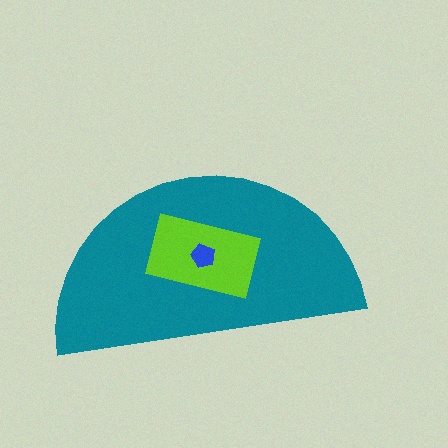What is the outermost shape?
The teal semicircle.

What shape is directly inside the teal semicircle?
The lime rectangle.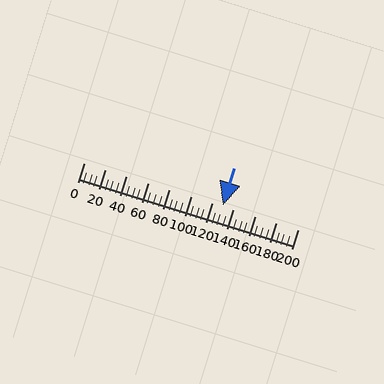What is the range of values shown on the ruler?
The ruler shows values from 0 to 200.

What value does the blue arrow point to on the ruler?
The blue arrow points to approximately 130.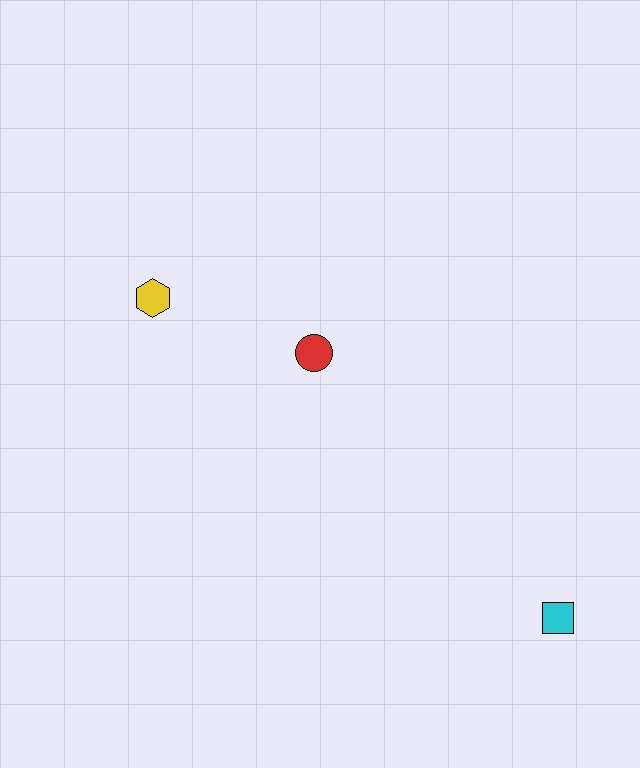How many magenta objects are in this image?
There are no magenta objects.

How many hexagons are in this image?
There is 1 hexagon.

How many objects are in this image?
There are 3 objects.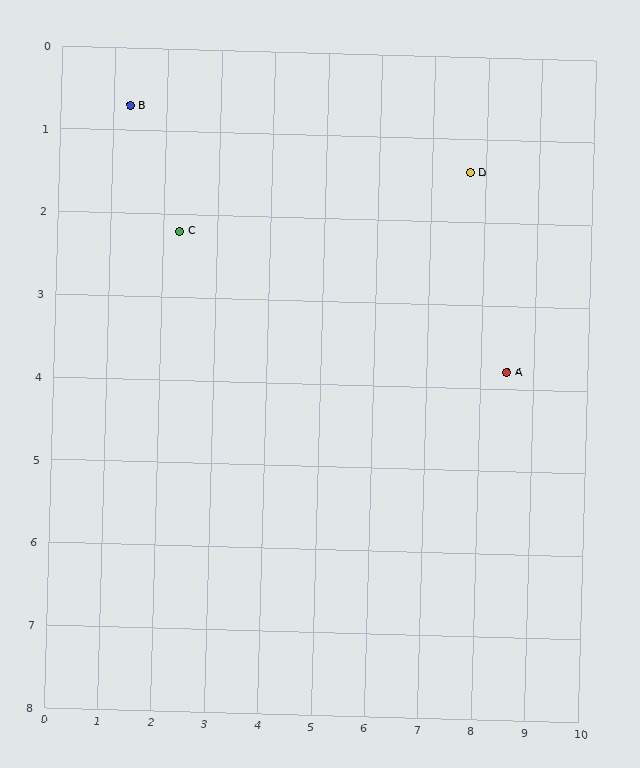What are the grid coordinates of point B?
Point B is at approximately (1.3, 0.7).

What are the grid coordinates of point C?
Point C is at approximately (2.3, 2.2).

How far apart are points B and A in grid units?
Points B and A are about 7.8 grid units apart.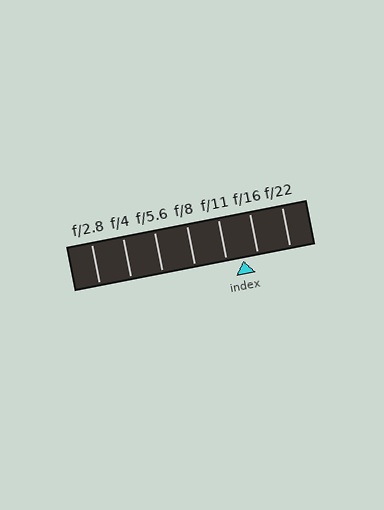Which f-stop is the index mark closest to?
The index mark is closest to f/16.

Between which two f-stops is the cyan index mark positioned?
The index mark is between f/11 and f/16.